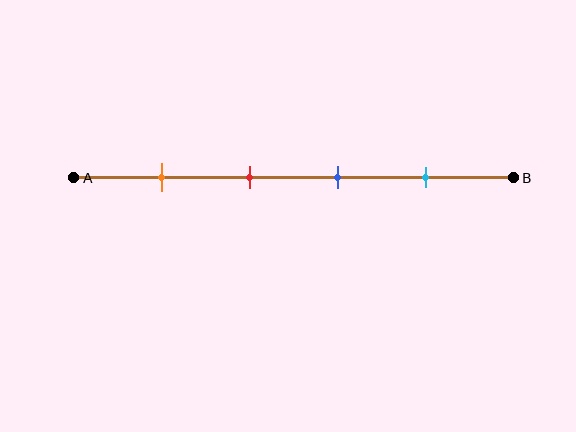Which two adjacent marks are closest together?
The red and blue marks are the closest adjacent pair.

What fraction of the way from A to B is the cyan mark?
The cyan mark is approximately 80% (0.8) of the way from A to B.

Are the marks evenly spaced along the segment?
Yes, the marks are approximately evenly spaced.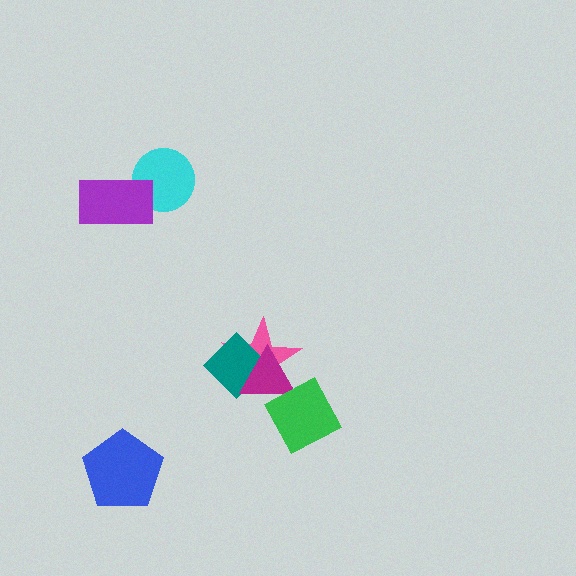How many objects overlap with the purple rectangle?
1 object overlaps with the purple rectangle.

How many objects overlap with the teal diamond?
2 objects overlap with the teal diamond.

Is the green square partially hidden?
No, no other shape covers it.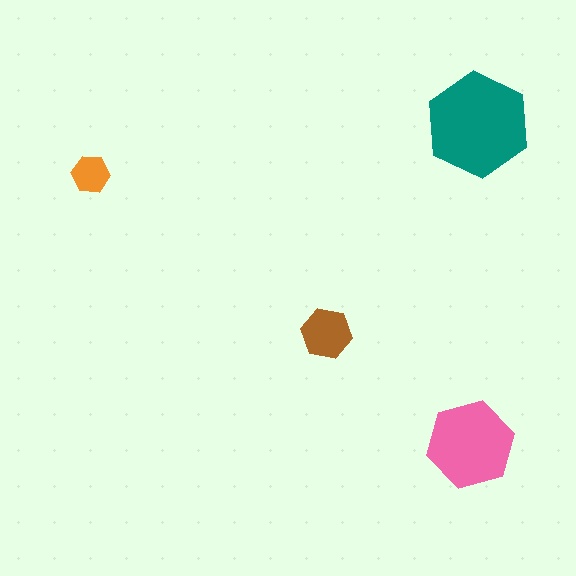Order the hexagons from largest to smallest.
the teal one, the pink one, the brown one, the orange one.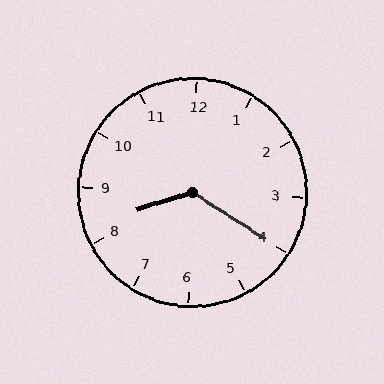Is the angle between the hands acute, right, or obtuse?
It is obtuse.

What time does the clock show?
8:20.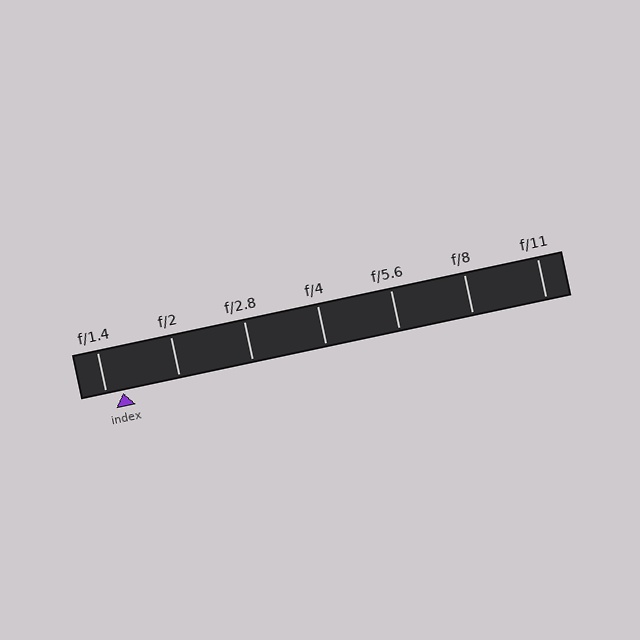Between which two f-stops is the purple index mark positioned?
The index mark is between f/1.4 and f/2.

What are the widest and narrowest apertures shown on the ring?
The widest aperture shown is f/1.4 and the narrowest is f/11.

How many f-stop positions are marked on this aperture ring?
There are 7 f-stop positions marked.